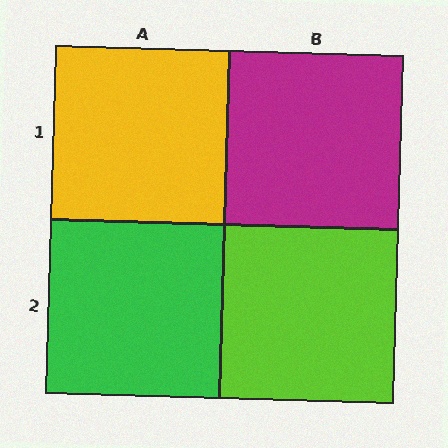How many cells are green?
1 cell is green.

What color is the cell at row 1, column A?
Yellow.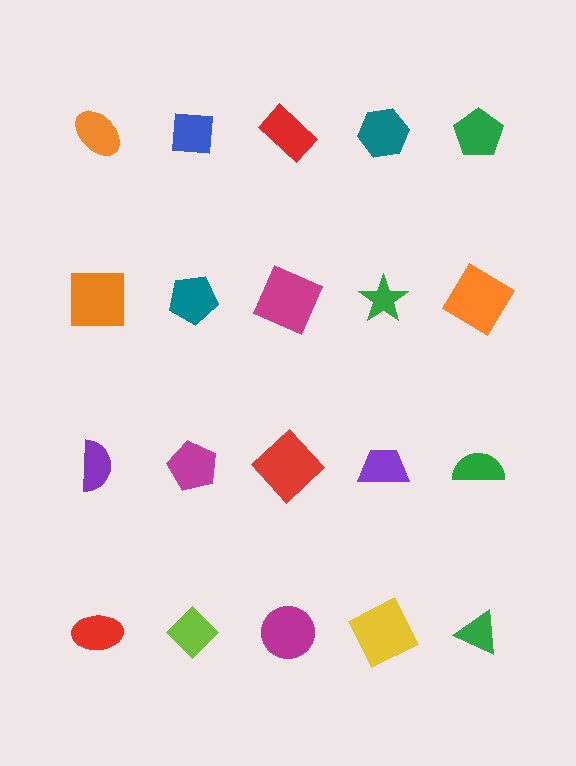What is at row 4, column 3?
A magenta circle.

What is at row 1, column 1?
An orange ellipse.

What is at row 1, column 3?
A red rectangle.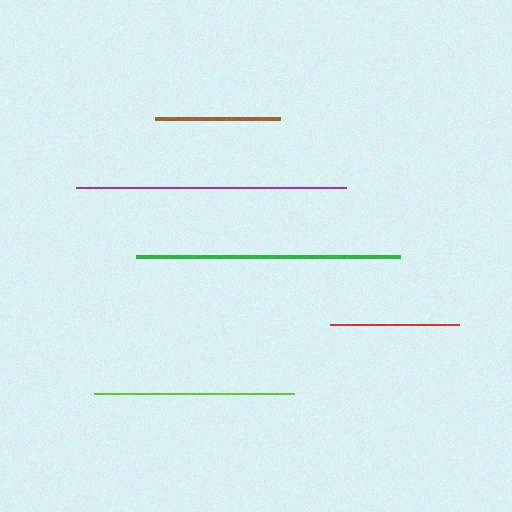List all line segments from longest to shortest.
From longest to shortest: purple, green, lime, red, brown.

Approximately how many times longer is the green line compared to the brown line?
The green line is approximately 2.1 times the length of the brown line.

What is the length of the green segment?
The green segment is approximately 264 pixels long.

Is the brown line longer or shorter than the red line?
The red line is longer than the brown line.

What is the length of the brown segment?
The brown segment is approximately 125 pixels long.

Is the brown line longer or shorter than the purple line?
The purple line is longer than the brown line.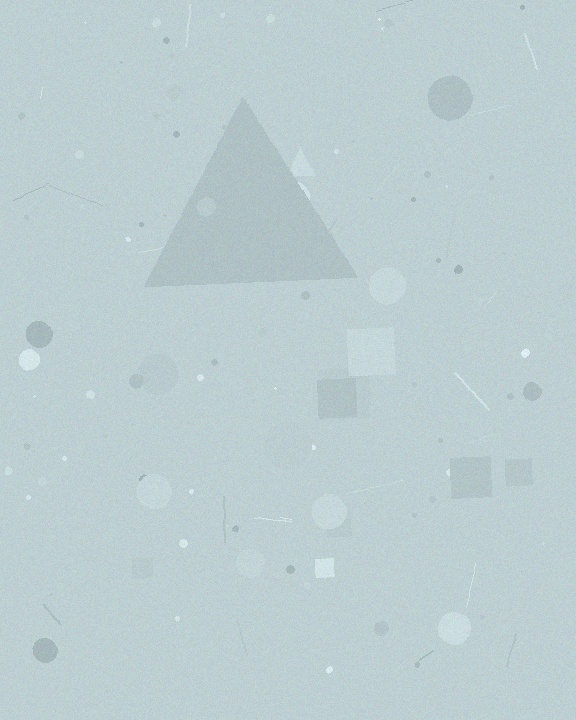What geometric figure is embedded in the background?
A triangle is embedded in the background.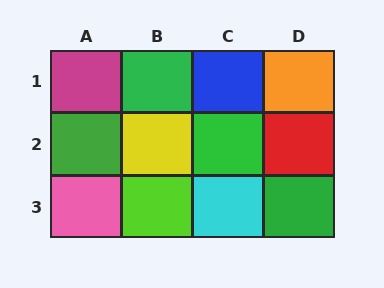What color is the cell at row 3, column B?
Lime.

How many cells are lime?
1 cell is lime.